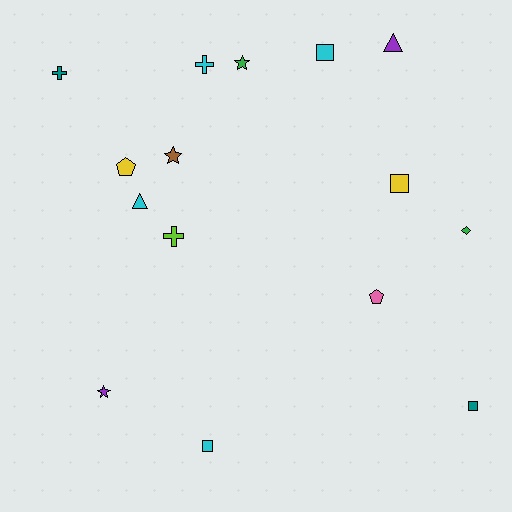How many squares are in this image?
There are 4 squares.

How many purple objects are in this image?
There are 2 purple objects.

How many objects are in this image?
There are 15 objects.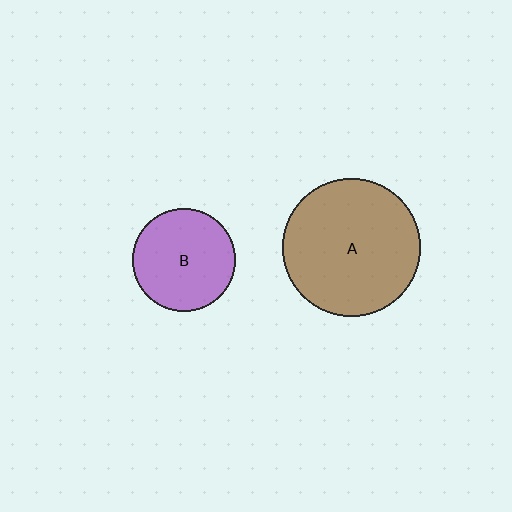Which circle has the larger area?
Circle A (brown).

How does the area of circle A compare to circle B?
Approximately 1.8 times.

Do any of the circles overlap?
No, none of the circles overlap.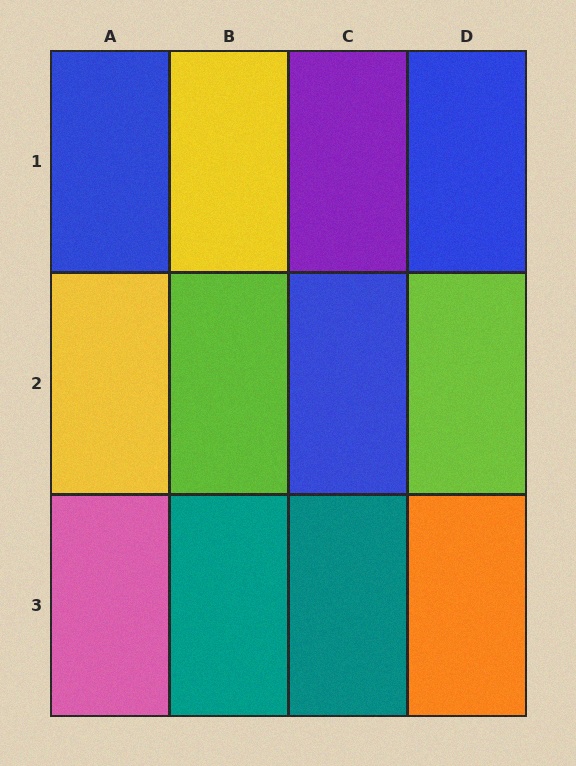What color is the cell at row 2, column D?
Lime.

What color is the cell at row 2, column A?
Yellow.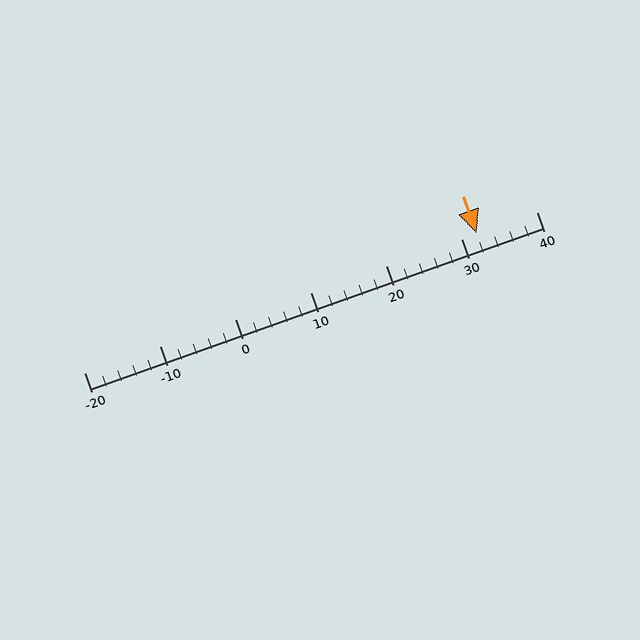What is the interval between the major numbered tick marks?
The major tick marks are spaced 10 units apart.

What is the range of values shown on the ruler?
The ruler shows values from -20 to 40.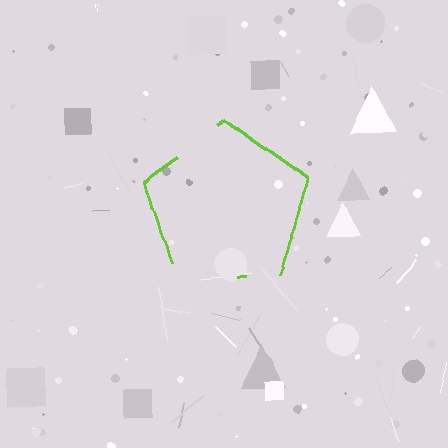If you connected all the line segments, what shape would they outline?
They would outline a pentagon.